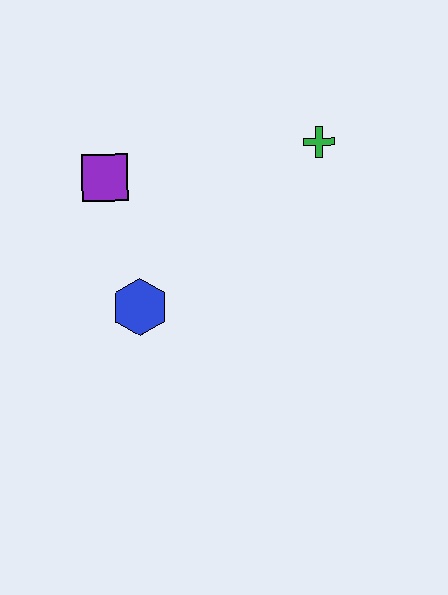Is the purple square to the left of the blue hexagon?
Yes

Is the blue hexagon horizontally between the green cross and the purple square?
Yes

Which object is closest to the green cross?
The purple square is closest to the green cross.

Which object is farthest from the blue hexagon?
The green cross is farthest from the blue hexagon.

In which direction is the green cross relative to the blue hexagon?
The green cross is to the right of the blue hexagon.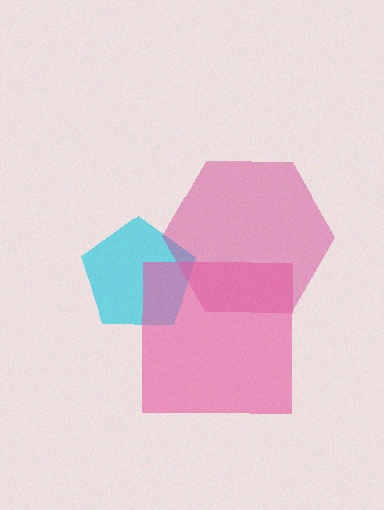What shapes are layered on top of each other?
The layered shapes are: a cyan pentagon, a magenta hexagon, a pink square.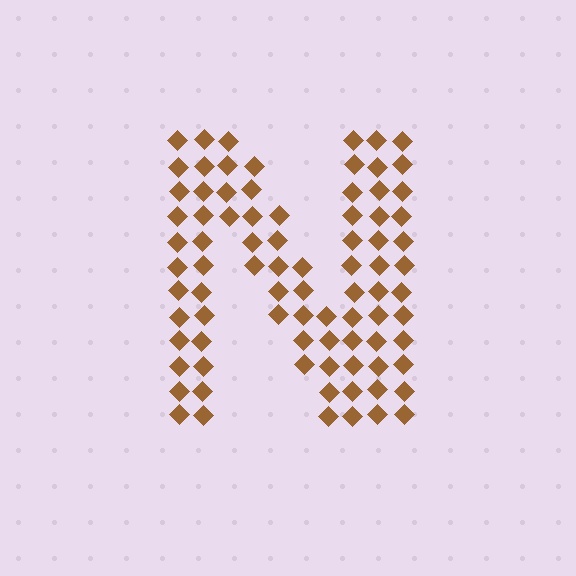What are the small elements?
The small elements are diamonds.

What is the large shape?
The large shape is the letter N.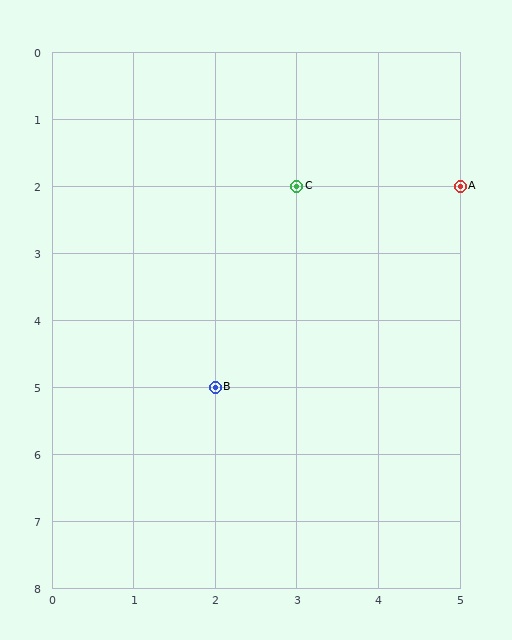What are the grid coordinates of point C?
Point C is at grid coordinates (3, 2).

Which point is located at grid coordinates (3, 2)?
Point C is at (3, 2).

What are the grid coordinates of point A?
Point A is at grid coordinates (5, 2).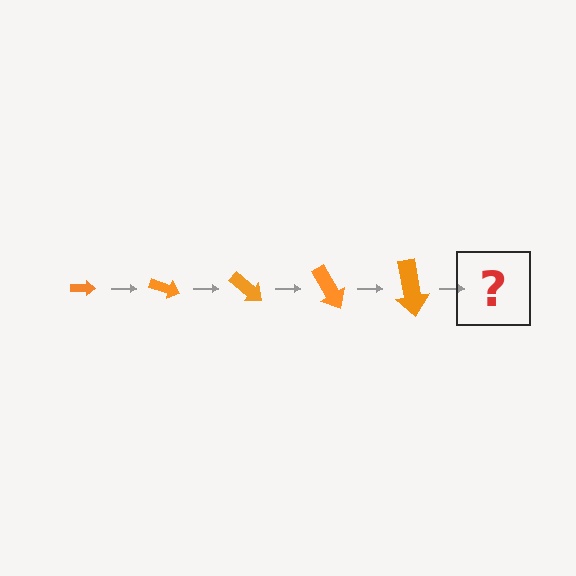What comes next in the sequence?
The next element should be an arrow, larger than the previous one and rotated 100 degrees from the start.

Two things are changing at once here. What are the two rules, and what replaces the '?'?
The two rules are that the arrow grows larger each step and it rotates 20 degrees each step. The '?' should be an arrow, larger than the previous one and rotated 100 degrees from the start.